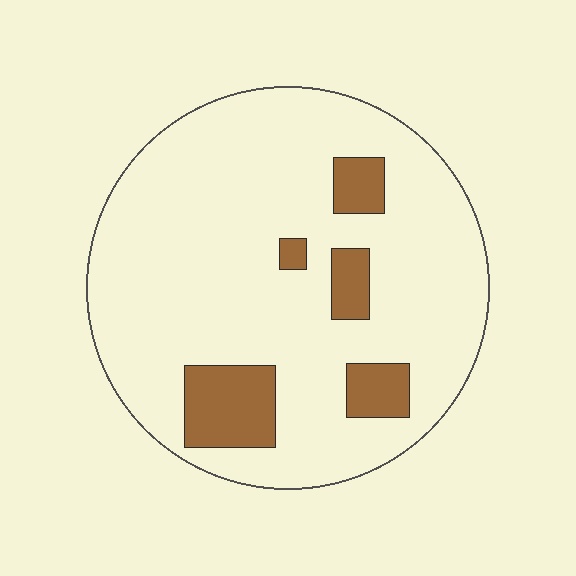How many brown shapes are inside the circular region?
5.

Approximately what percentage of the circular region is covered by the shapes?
Approximately 15%.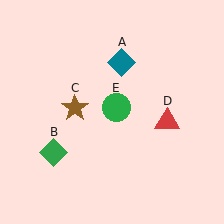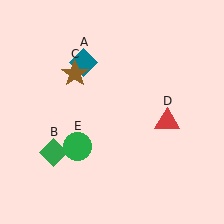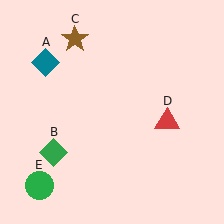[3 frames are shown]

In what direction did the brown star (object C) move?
The brown star (object C) moved up.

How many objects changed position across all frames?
3 objects changed position: teal diamond (object A), brown star (object C), green circle (object E).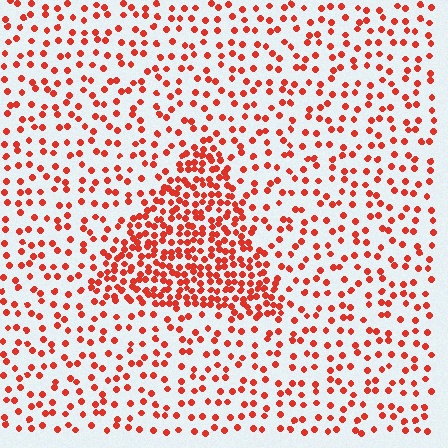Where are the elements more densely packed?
The elements are more densely packed inside the triangle boundary.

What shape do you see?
I see a triangle.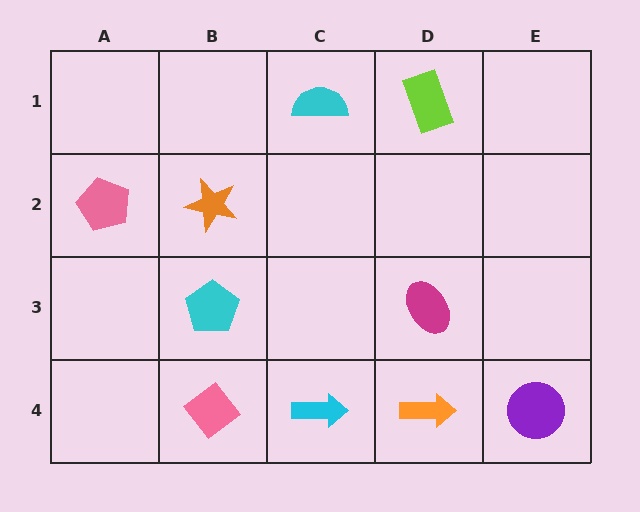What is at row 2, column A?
A pink pentagon.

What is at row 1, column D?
A lime rectangle.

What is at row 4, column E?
A purple circle.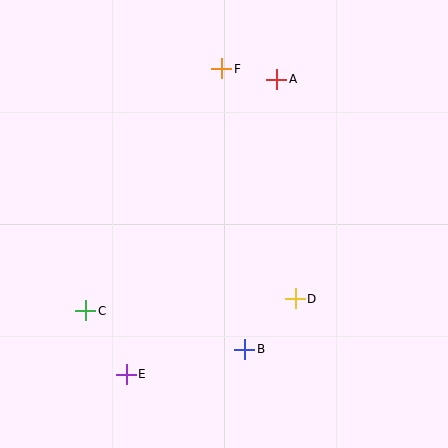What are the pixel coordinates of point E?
Point E is at (126, 374).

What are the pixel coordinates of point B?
Point B is at (245, 349).